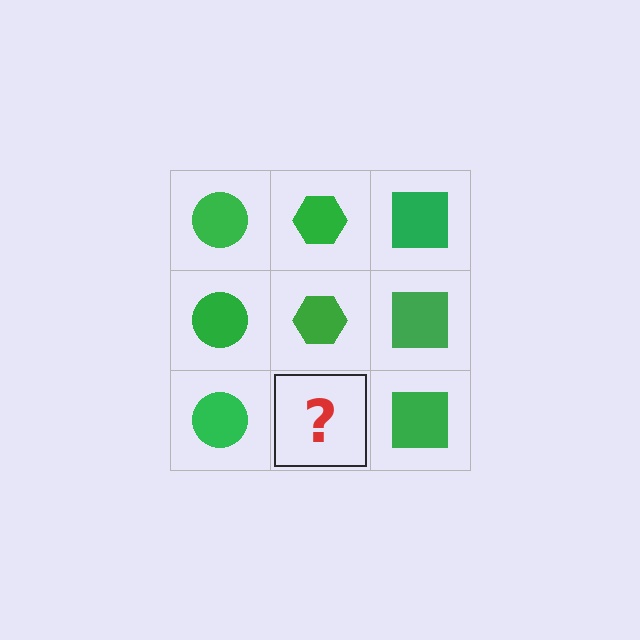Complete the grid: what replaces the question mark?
The question mark should be replaced with a green hexagon.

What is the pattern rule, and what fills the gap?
The rule is that each column has a consistent shape. The gap should be filled with a green hexagon.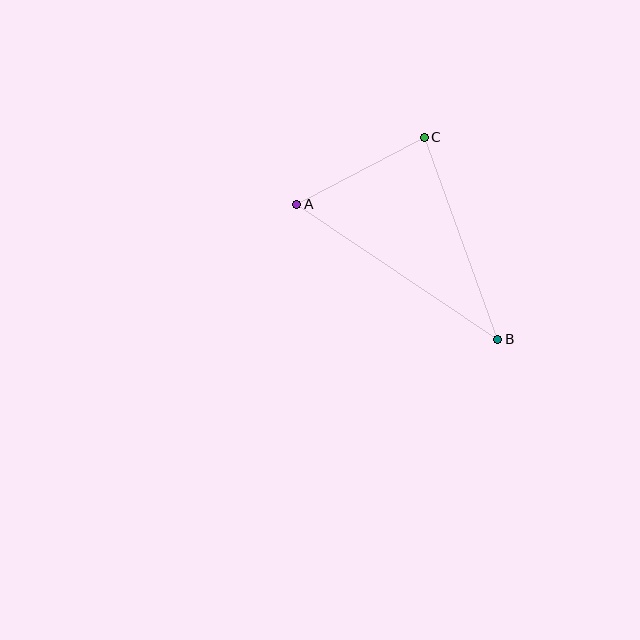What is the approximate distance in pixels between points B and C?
The distance between B and C is approximately 215 pixels.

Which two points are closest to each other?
Points A and C are closest to each other.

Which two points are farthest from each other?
Points A and B are farthest from each other.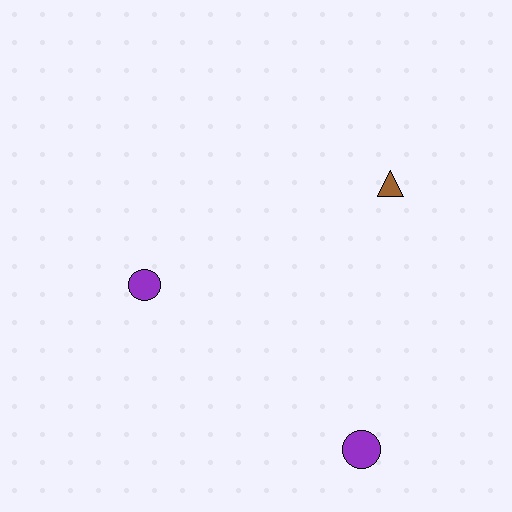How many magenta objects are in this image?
There are no magenta objects.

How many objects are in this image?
There are 3 objects.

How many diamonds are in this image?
There are no diamonds.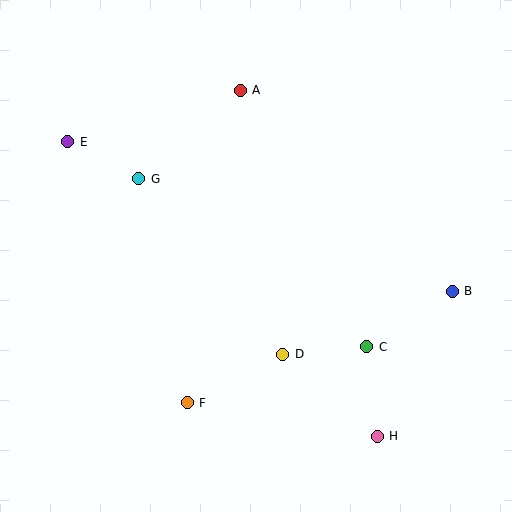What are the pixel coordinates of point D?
Point D is at (283, 354).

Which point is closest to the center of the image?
Point D at (283, 354) is closest to the center.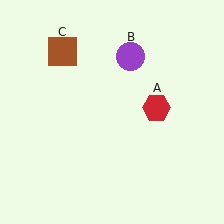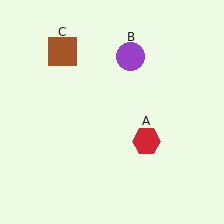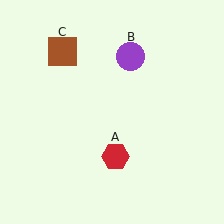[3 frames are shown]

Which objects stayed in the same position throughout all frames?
Purple circle (object B) and brown square (object C) remained stationary.